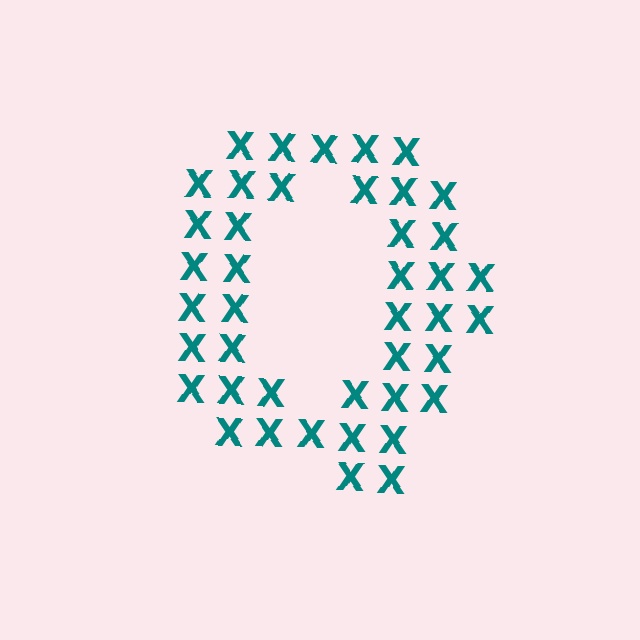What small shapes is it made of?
It is made of small letter X's.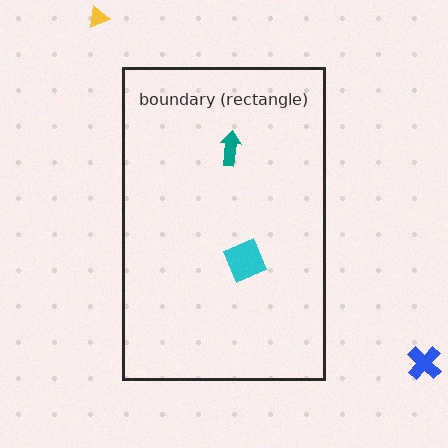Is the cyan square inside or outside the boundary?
Inside.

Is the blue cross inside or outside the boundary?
Outside.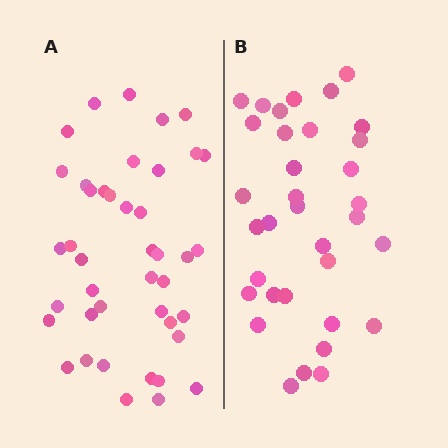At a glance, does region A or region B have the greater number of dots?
Region A (the left region) has more dots.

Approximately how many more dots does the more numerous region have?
Region A has roughly 8 or so more dots than region B.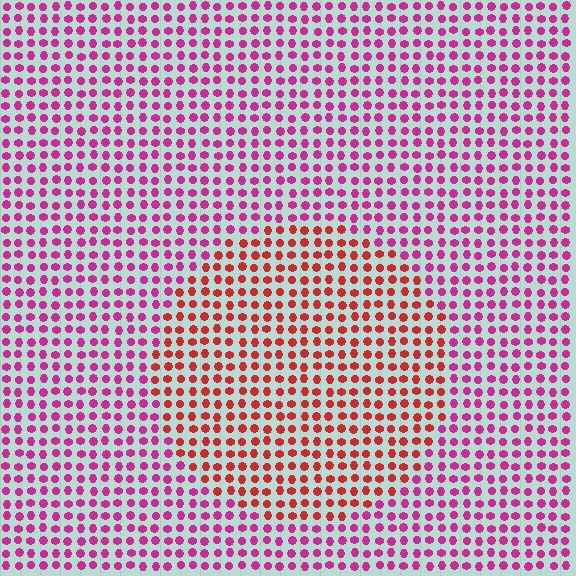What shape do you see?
I see a circle.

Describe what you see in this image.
The image is filled with small magenta elements in a uniform arrangement. A circle-shaped region is visible where the elements are tinted to a slightly different hue, forming a subtle color boundary.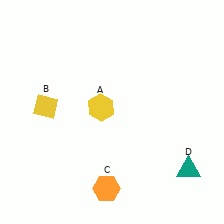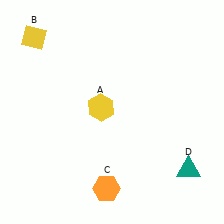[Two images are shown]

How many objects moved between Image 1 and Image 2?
1 object moved between the two images.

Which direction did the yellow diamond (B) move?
The yellow diamond (B) moved up.